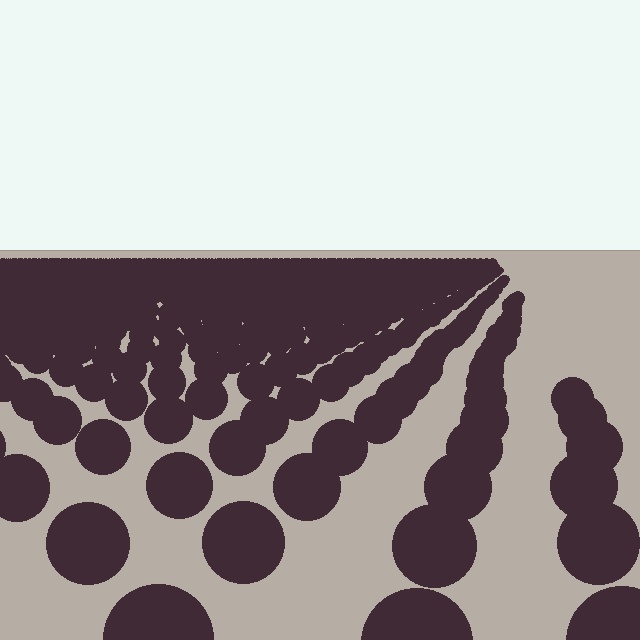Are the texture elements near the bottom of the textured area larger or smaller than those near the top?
Larger. Near the bottom, elements are closer to the viewer and appear at a bigger on-screen size.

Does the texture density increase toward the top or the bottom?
Density increases toward the top.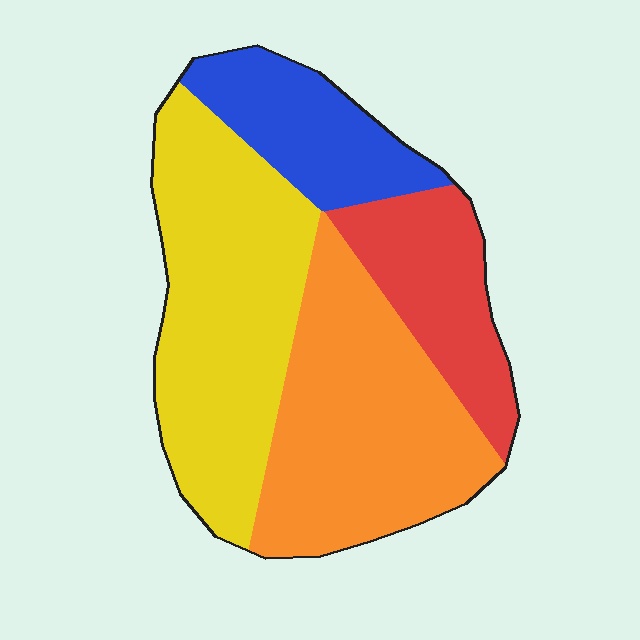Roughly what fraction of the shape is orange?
Orange takes up about one third (1/3) of the shape.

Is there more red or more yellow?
Yellow.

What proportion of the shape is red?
Red covers 16% of the shape.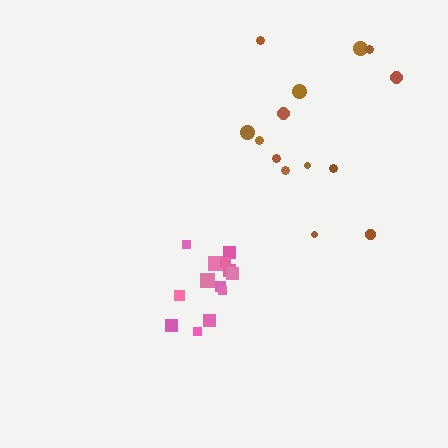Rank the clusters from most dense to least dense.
pink, brown.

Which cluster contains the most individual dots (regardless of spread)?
Brown (14).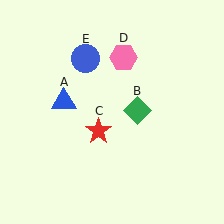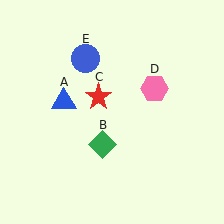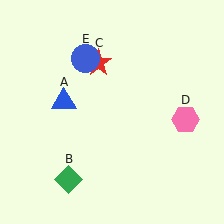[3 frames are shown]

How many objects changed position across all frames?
3 objects changed position: green diamond (object B), red star (object C), pink hexagon (object D).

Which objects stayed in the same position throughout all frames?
Blue triangle (object A) and blue circle (object E) remained stationary.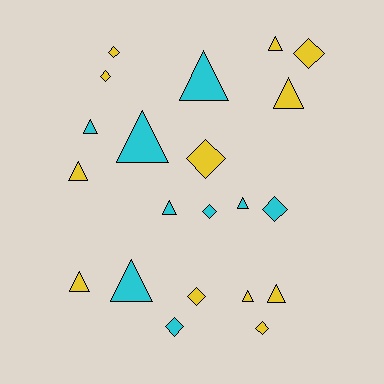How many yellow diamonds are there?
There are 6 yellow diamonds.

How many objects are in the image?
There are 21 objects.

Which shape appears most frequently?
Triangle, with 12 objects.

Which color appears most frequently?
Yellow, with 12 objects.